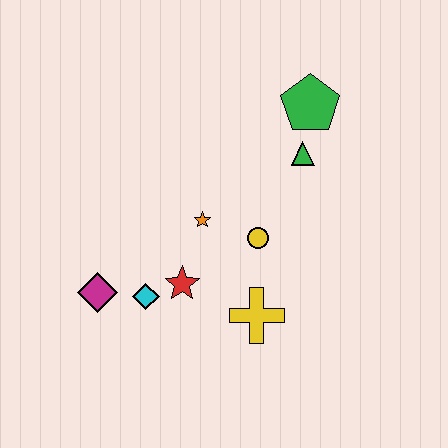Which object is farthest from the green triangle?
The magenta diamond is farthest from the green triangle.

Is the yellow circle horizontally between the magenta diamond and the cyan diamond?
No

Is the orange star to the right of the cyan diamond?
Yes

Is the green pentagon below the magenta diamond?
No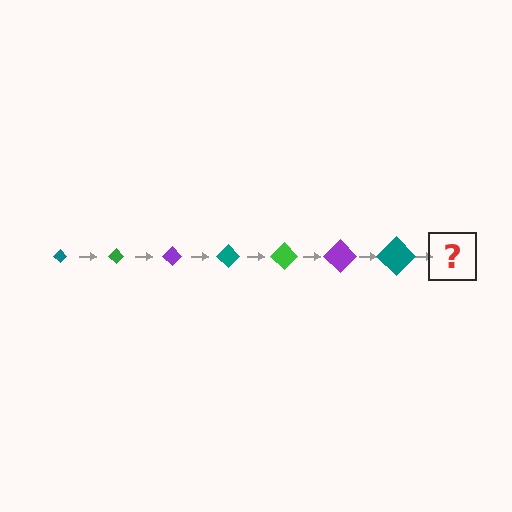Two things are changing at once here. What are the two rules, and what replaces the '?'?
The two rules are that the diamond grows larger each step and the color cycles through teal, green, and purple. The '?' should be a green diamond, larger than the previous one.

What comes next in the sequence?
The next element should be a green diamond, larger than the previous one.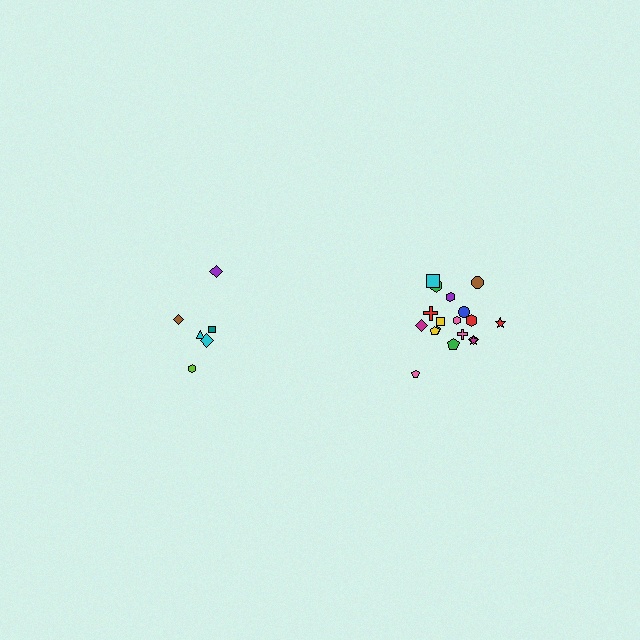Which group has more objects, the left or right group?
The right group.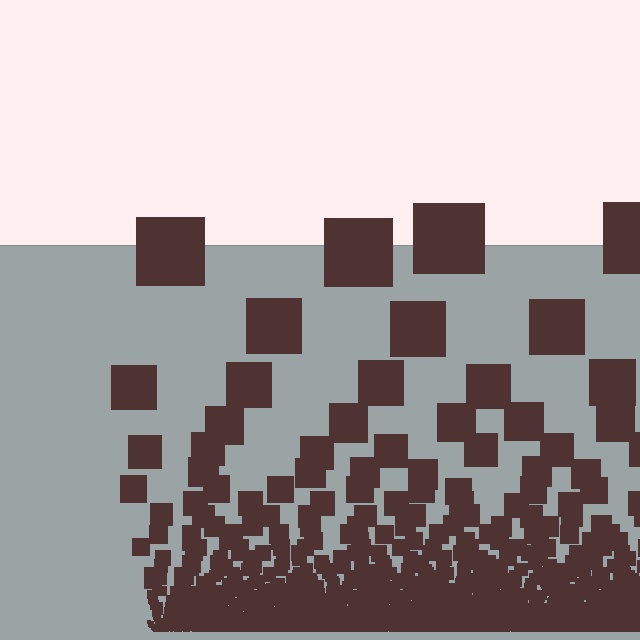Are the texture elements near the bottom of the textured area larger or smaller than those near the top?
Smaller. The gradient is inverted — elements near the bottom are smaller and denser.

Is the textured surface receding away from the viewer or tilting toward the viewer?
The surface appears to tilt toward the viewer. Texture elements get larger and sparser toward the top.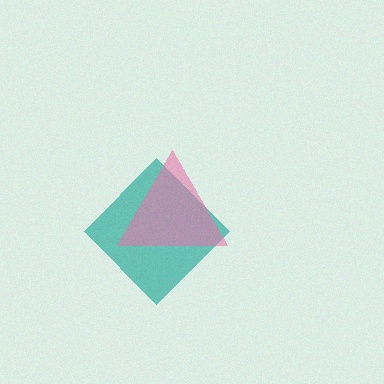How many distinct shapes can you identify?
There are 2 distinct shapes: a teal diamond, a pink triangle.